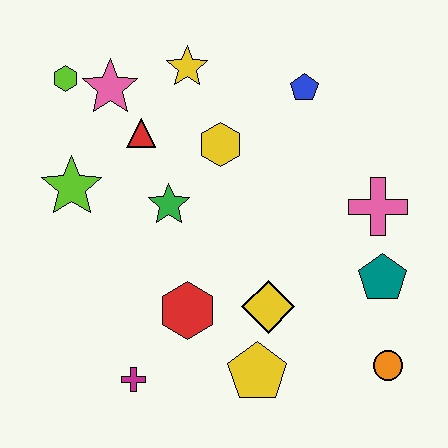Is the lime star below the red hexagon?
No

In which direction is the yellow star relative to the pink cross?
The yellow star is to the left of the pink cross.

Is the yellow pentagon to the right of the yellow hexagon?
Yes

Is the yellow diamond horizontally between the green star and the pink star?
No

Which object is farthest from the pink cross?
The lime hexagon is farthest from the pink cross.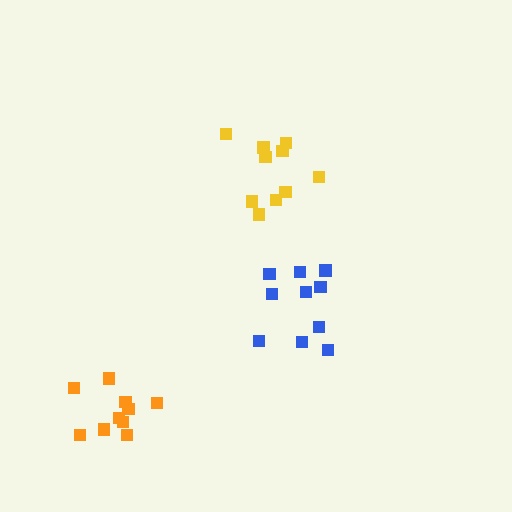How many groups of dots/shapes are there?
There are 3 groups.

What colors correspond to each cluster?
The clusters are colored: blue, yellow, orange.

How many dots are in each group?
Group 1: 10 dots, Group 2: 10 dots, Group 3: 10 dots (30 total).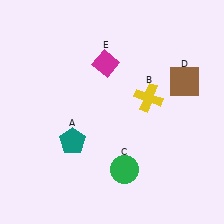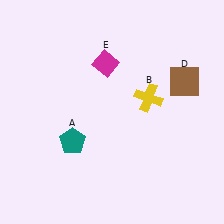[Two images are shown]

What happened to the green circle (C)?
The green circle (C) was removed in Image 2. It was in the bottom-right area of Image 1.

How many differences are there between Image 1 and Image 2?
There is 1 difference between the two images.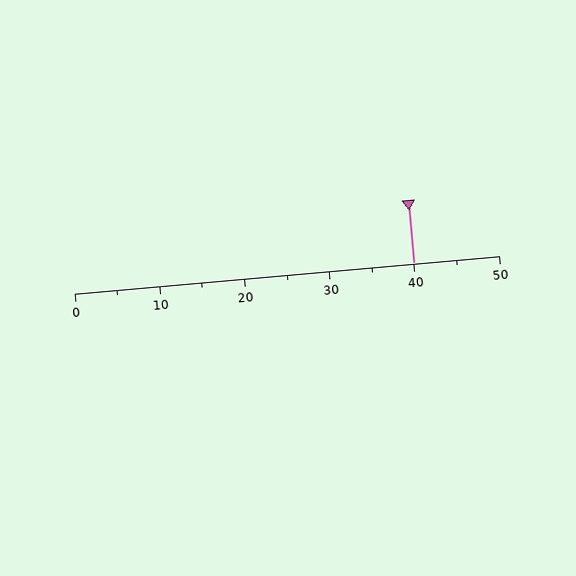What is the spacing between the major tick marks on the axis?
The major ticks are spaced 10 apart.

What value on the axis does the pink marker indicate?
The marker indicates approximately 40.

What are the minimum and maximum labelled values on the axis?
The axis runs from 0 to 50.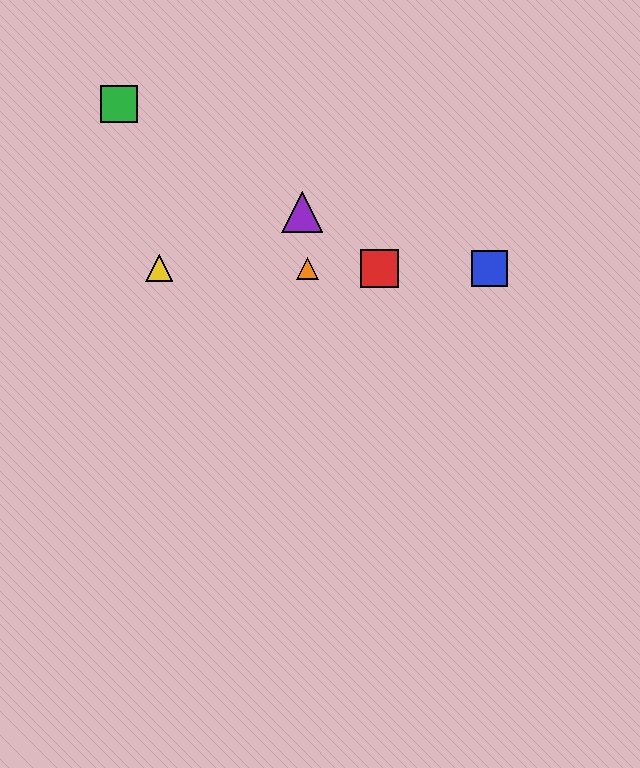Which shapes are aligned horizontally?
The red square, the blue square, the yellow triangle, the orange triangle are aligned horizontally.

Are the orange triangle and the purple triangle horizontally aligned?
No, the orange triangle is at y≈268 and the purple triangle is at y≈212.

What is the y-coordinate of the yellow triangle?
The yellow triangle is at y≈268.